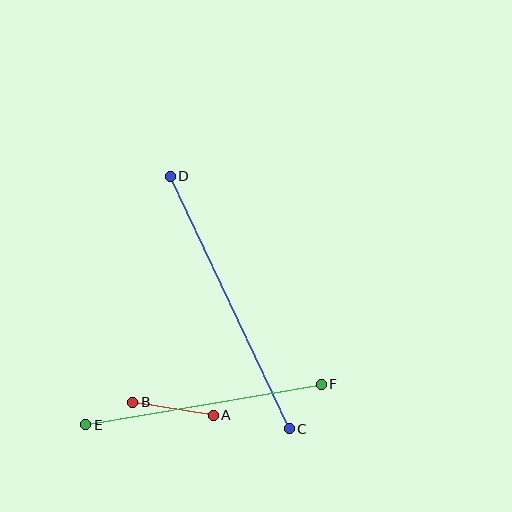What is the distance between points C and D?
The distance is approximately 279 pixels.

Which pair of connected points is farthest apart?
Points C and D are farthest apart.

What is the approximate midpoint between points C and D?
The midpoint is at approximately (230, 303) pixels.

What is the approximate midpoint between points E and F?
The midpoint is at approximately (203, 404) pixels.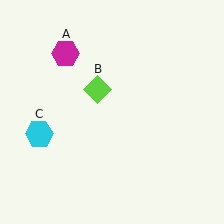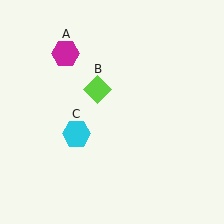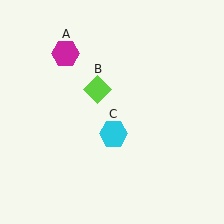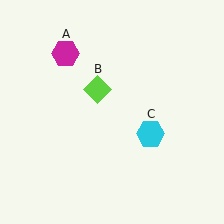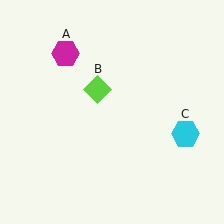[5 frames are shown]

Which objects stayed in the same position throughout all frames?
Magenta hexagon (object A) and lime diamond (object B) remained stationary.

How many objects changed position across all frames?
1 object changed position: cyan hexagon (object C).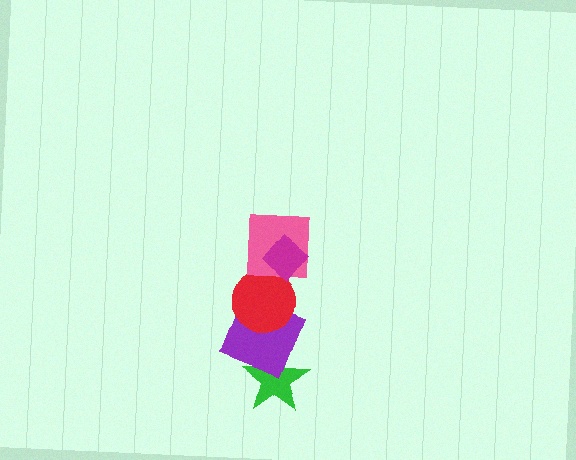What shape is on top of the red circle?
The pink square is on top of the red circle.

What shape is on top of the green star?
The purple square is on top of the green star.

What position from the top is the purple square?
The purple square is 4th from the top.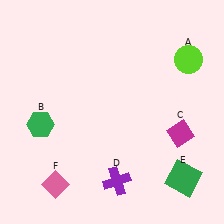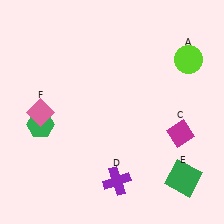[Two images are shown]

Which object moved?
The pink diamond (F) moved up.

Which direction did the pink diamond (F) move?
The pink diamond (F) moved up.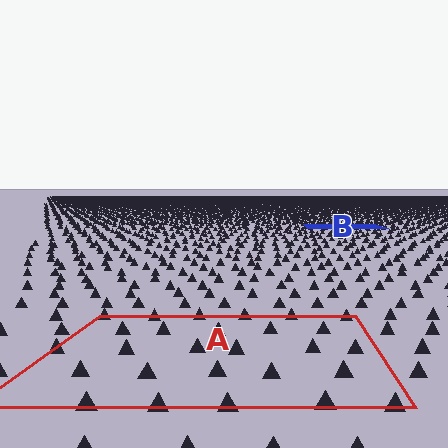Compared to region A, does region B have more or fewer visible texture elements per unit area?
Region B has more texture elements per unit area — they are packed more densely because it is farther away.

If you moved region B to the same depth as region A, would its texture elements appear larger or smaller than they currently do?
They would appear larger. At a closer depth, the same texture elements are projected at a bigger on-screen size.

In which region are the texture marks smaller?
The texture marks are smaller in region B, because it is farther away.